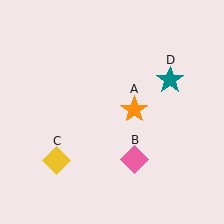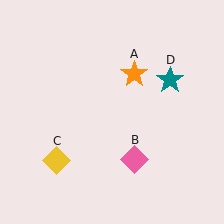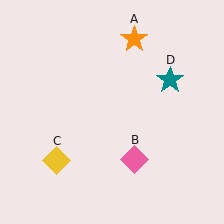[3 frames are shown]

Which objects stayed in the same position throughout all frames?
Pink diamond (object B) and yellow diamond (object C) and teal star (object D) remained stationary.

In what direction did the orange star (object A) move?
The orange star (object A) moved up.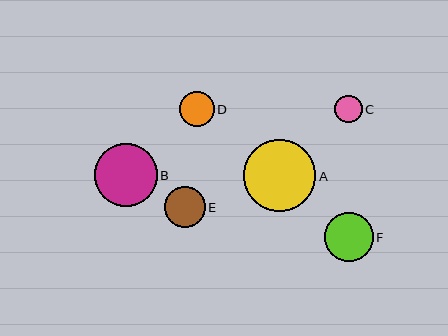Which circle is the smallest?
Circle C is the smallest with a size of approximately 28 pixels.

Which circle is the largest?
Circle A is the largest with a size of approximately 72 pixels.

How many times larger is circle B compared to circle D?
Circle B is approximately 1.8 times the size of circle D.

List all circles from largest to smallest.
From largest to smallest: A, B, F, E, D, C.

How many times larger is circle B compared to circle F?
Circle B is approximately 1.3 times the size of circle F.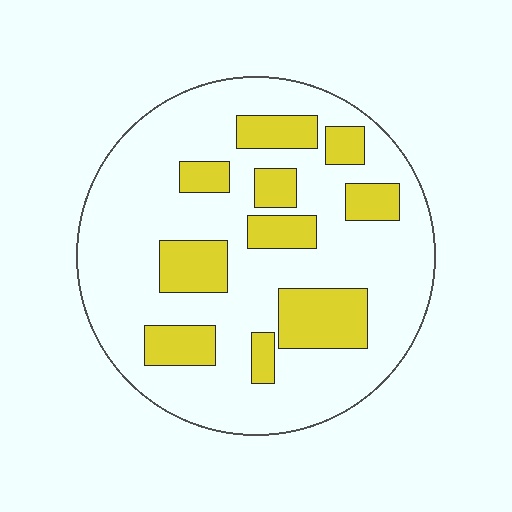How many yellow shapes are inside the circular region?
10.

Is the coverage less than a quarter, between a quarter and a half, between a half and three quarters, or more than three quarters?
Between a quarter and a half.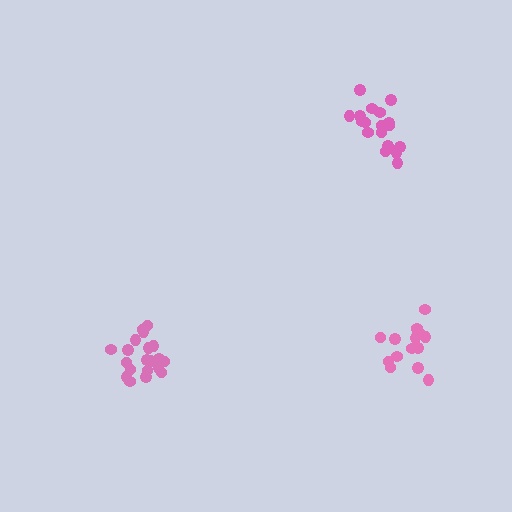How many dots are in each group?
Group 1: 20 dots, Group 2: 15 dots, Group 3: 18 dots (53 total).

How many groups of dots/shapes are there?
There are 3 groups.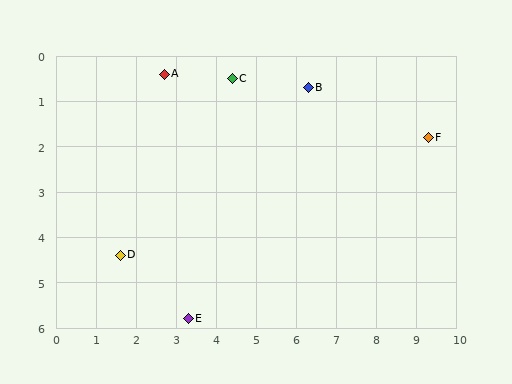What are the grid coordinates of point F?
Point F is at approximately (9.3, 1.8).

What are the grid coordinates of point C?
Point C is at approximately (4.4, 0.5).